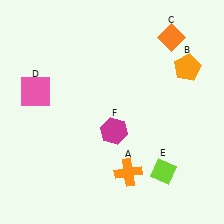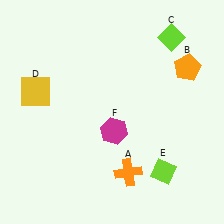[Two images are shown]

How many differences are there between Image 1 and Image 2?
There are 2 differences between the two images.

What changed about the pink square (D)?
In Image 1, D is pink. In Image 2, it changed to yellow.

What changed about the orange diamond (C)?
In Image 1, C is orange. In Image 2, it changed to lime.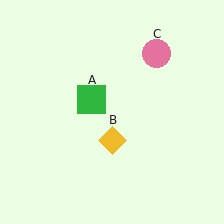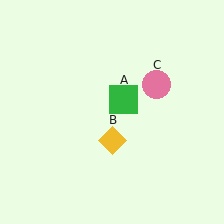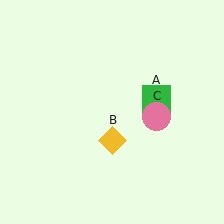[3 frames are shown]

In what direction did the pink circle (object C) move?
The pink circle (object C) moved down.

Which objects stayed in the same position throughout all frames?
Yellow diamond (object B) remained stationary.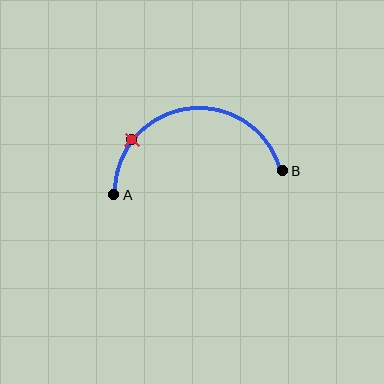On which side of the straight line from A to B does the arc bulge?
The arc bulges above the straight line connecting A and B.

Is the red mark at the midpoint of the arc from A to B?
No. The red mark lies on the arc but is closer to endpoint A. The arc midpoint would be at the point on the curve equidistant along the arc from both A and B.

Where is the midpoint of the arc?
The arc midpoint is the point on the curve farthest from the straight line joining A and B. It sits above that line.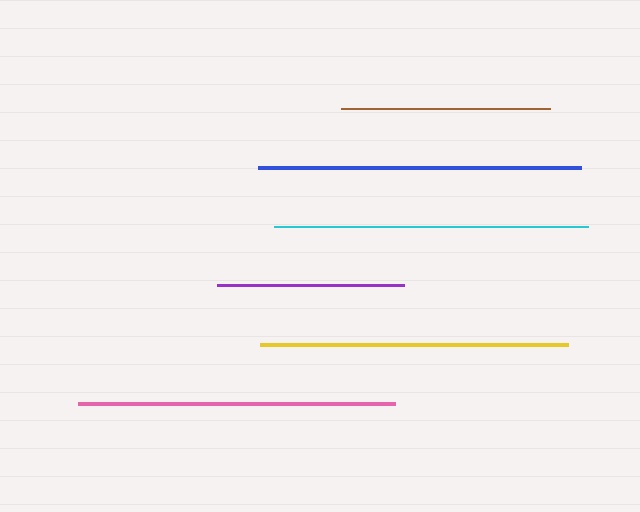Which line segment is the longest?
The blue line is the longest at approximately 323 pixels.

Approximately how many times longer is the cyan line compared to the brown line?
The cyan line is approximately 1.5 times the length of the brown line.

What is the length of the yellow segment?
The yellow segment is approximately 308 pixels long.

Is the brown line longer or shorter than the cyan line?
The cyan line is longer than the brown line.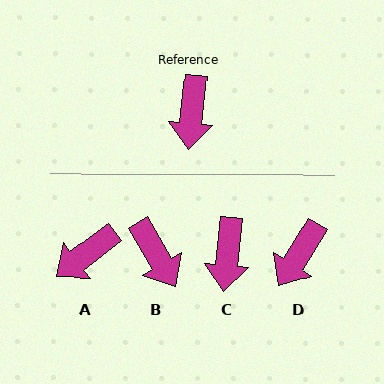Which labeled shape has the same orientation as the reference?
C.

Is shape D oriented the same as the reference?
No, it is off by about 26 degrees.